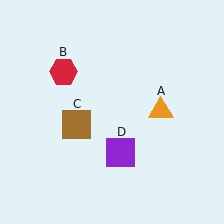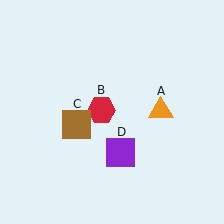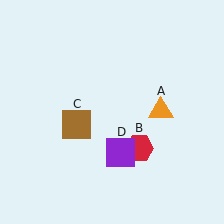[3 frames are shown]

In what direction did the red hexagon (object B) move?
The red hexagon (object B) moved down and to the right.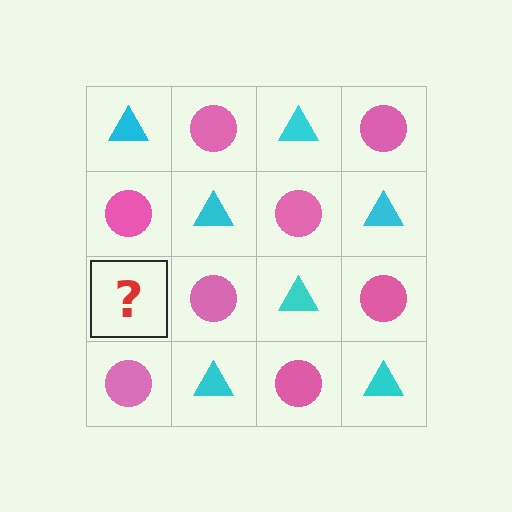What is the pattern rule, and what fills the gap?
The rule is that it alternates cyan triangle and pink circle in a checkerboard pattern. The gap should be filled with a cyan triangle.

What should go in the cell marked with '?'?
The missing cell should contain a cyan triangle.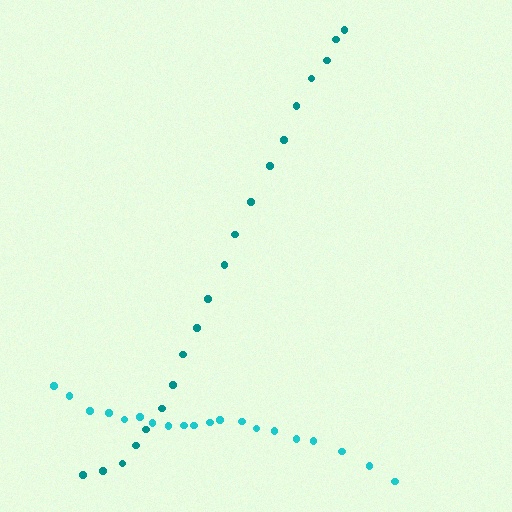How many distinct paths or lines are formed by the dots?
There are 2 distinct paths.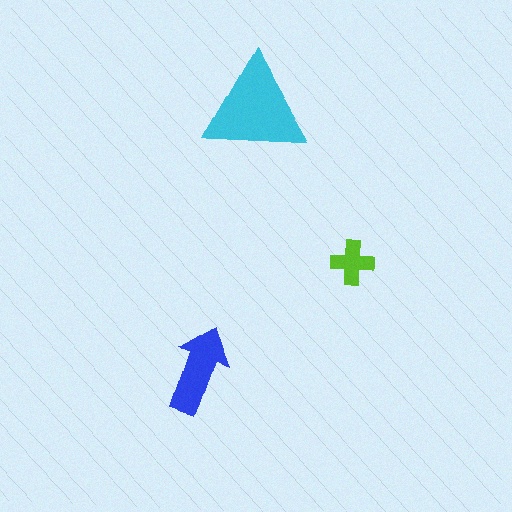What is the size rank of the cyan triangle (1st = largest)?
1st.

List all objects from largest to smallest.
The cyan triangle, the blue arrow, the lime cross.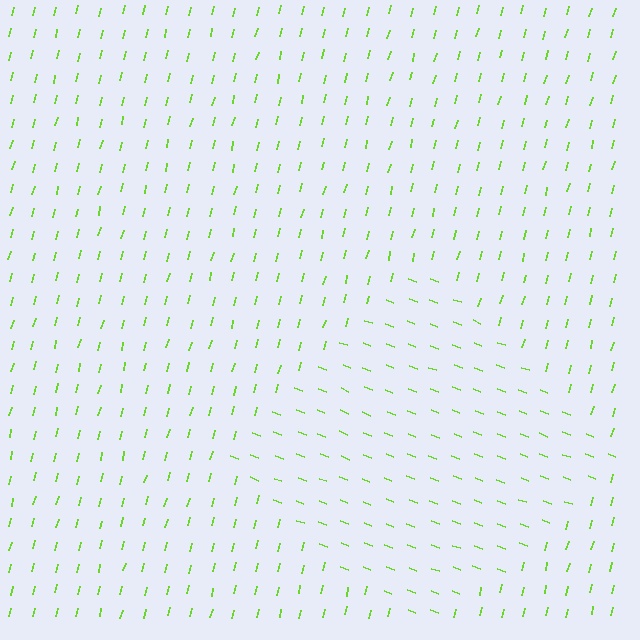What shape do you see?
I see a diamond.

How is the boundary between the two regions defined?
The boundary is defined purely by a change in line orientation (approximately 84 degrees difference). All lines are the same color and thickness.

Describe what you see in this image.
The image is filled with small lime line segments. A diamond region in the image has lines oriented differently from the surrounding lines, creating a visible texture boundary.